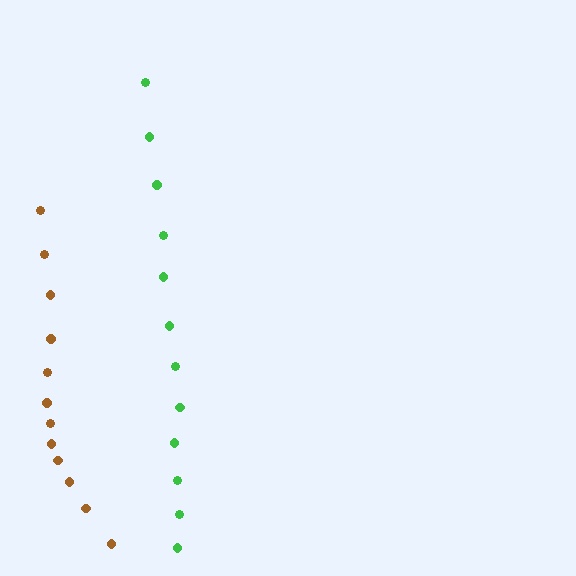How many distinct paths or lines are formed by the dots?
There are 2 distinct paths.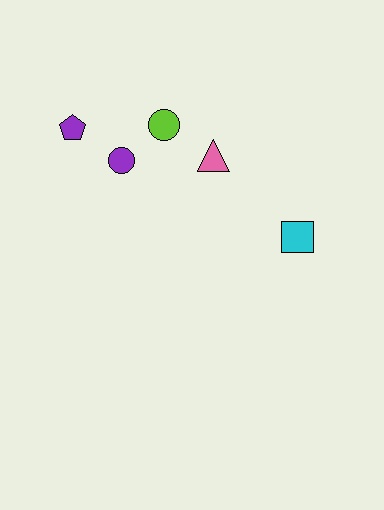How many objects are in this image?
There are 5 objects.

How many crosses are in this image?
There are no crosses.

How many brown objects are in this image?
There are no brown objects.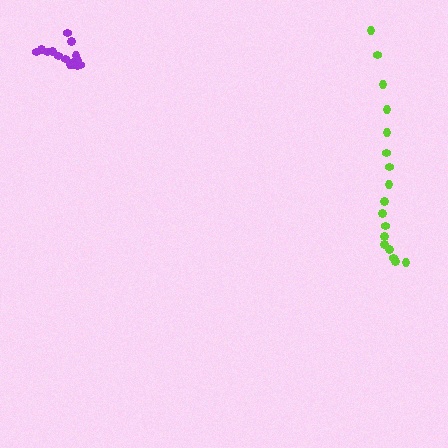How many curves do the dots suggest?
There are 2 distinct paths.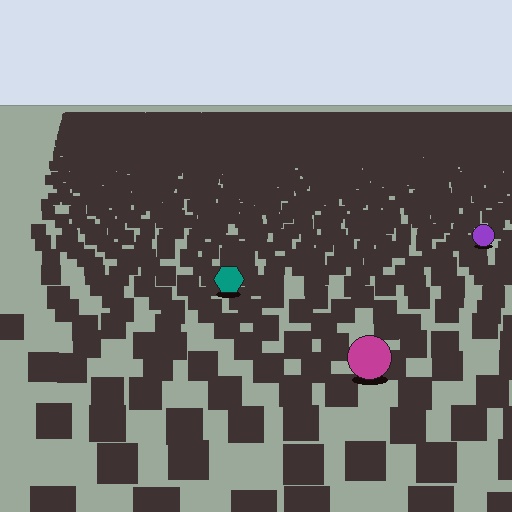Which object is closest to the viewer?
The magenta circle is closest. The texture marks near it are larger and more spread out.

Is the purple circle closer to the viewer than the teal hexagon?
No. The teal hexagon is closer — you can tell from the texture gradient: the ground texture is coarser near it.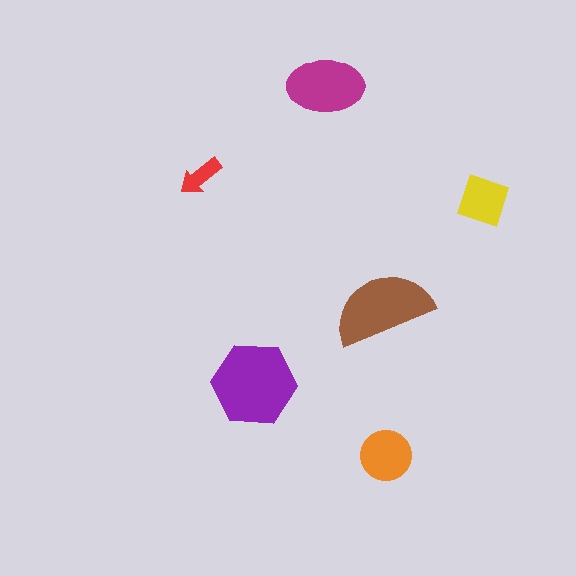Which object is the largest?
The purple hexagon.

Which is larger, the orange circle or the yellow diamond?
The orange circle.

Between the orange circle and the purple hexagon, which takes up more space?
The purple hexagon.